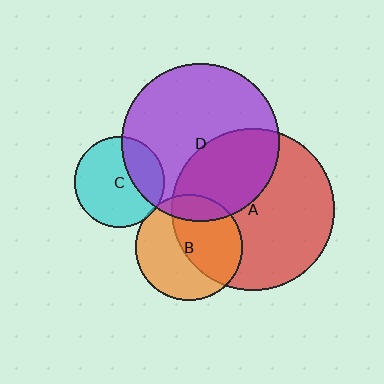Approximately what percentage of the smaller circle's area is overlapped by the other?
Approximately 15%.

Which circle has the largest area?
Circle A (red).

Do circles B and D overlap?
Yes.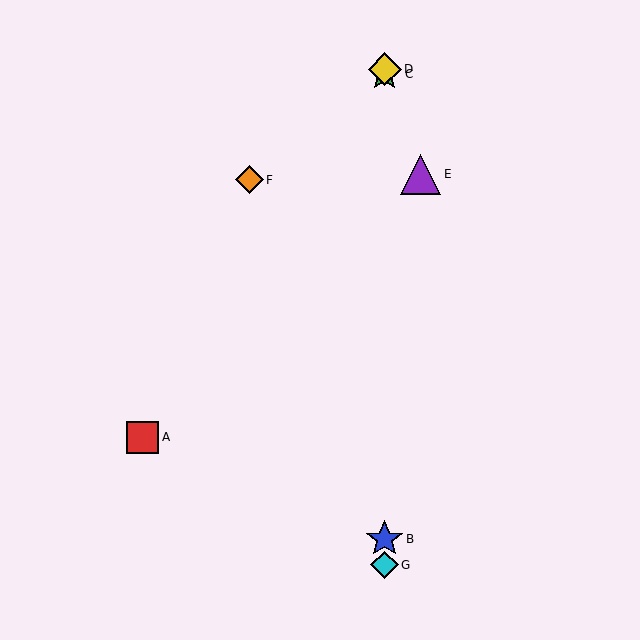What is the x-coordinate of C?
Object C is at x≈385.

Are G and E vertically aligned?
No, G is at x≈385 and E is at x≈421.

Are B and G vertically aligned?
Yes, both are at x≈385.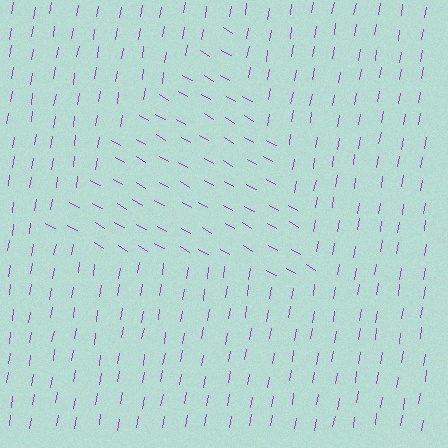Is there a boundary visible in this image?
Yes, there is a texture boundary formed by a change in line orientation.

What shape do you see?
I see a triangle.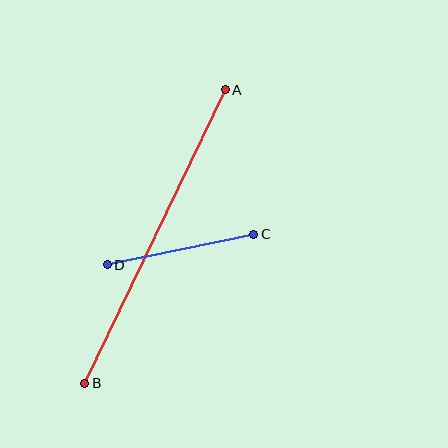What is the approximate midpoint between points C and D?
The midpoint is at approximately (181, 249) pixels.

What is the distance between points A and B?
The distance is approximately 325 pixels.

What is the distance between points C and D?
The distance is approximately 150 pixels.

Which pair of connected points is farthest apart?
Points A and B are farthest apart.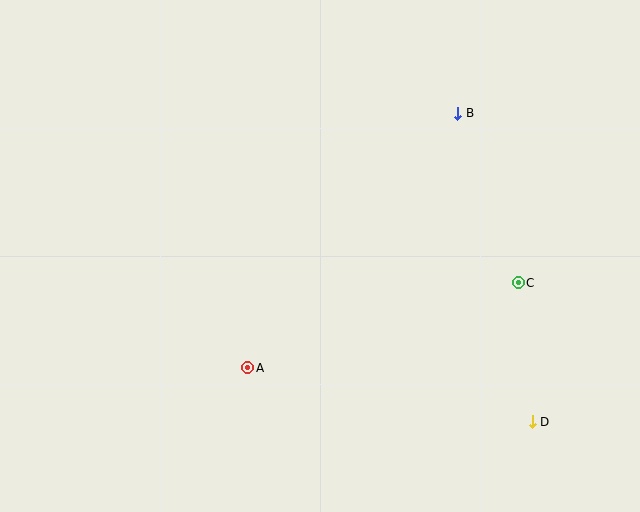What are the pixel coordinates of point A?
Point A is at (248, 368).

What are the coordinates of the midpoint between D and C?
The midpoint between D and C is at (525, 352).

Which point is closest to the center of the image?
Point A at (248, 368) is closest to the center.